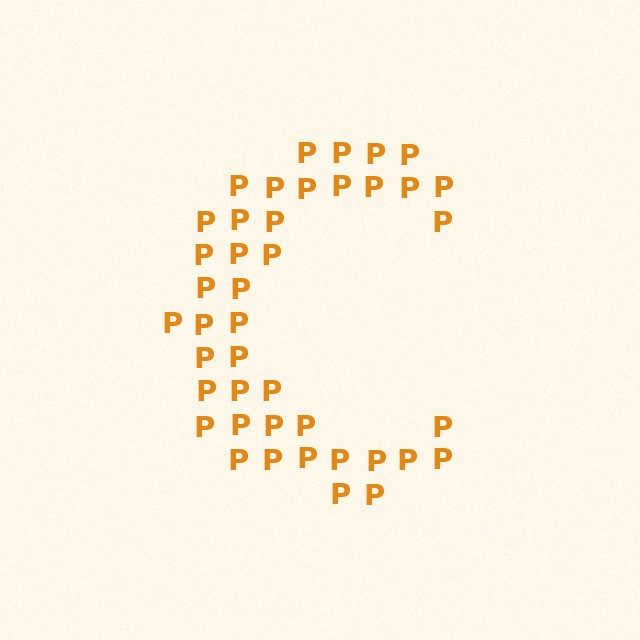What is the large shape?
The large shape is the letter C.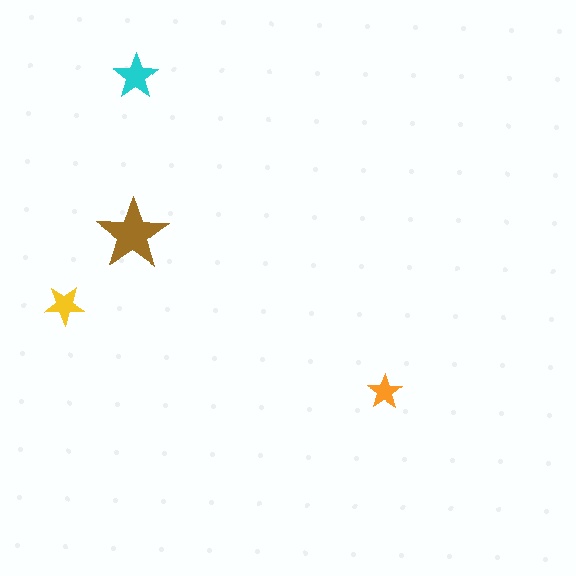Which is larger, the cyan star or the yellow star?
The cyan one.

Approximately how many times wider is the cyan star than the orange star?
About 1.5 times wider.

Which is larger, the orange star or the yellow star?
The yellow one.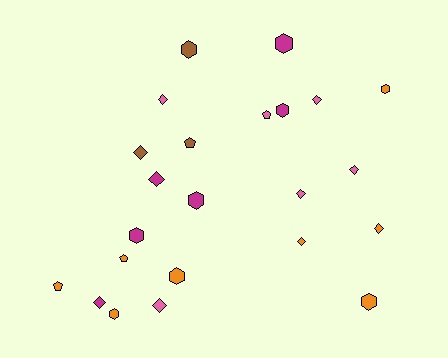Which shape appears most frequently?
Diamond, with 10 objects.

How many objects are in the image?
There are 23 objects.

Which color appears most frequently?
Orange, with 8 objects.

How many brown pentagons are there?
There is 1 brown pentagon.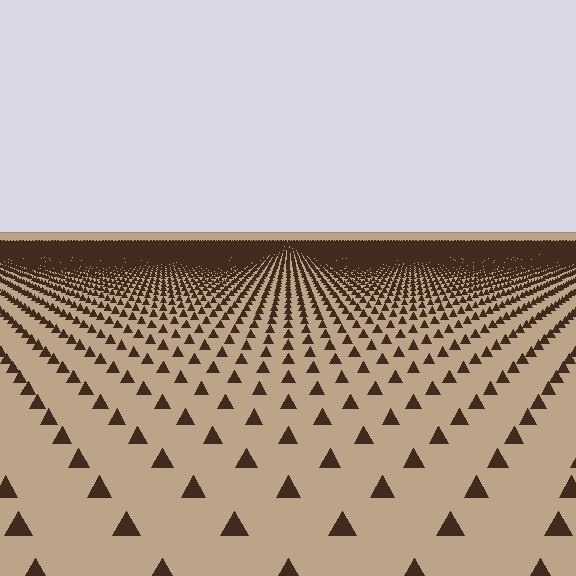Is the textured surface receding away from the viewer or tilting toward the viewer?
The surface is receding away from the viewer. Texture elements get smaller and denser toward the top.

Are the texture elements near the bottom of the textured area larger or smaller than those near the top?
Larger. Near the bottom, elements are closer to the viewer and appear at a bigger on-screen size.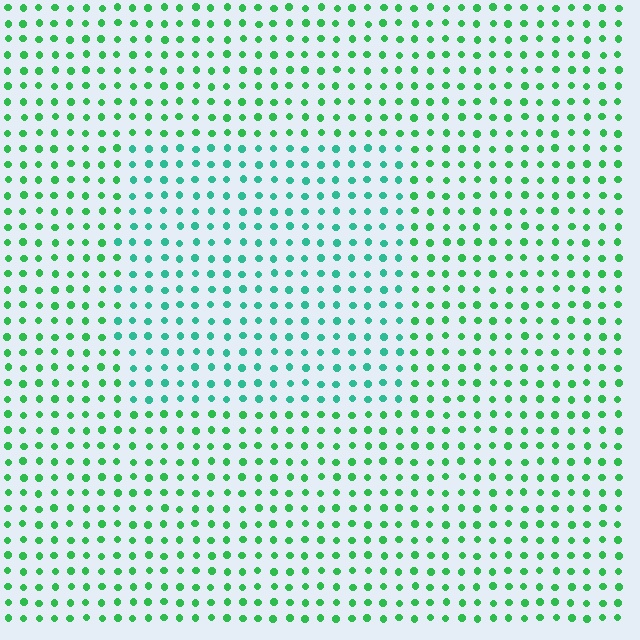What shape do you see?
I see a rectangle.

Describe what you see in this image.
The image is filled with small green elements in a uniform arrangement. A rectangle-shaped region is visible where the elements are tinted to a slightly different hue, forming a subtle color boundary.